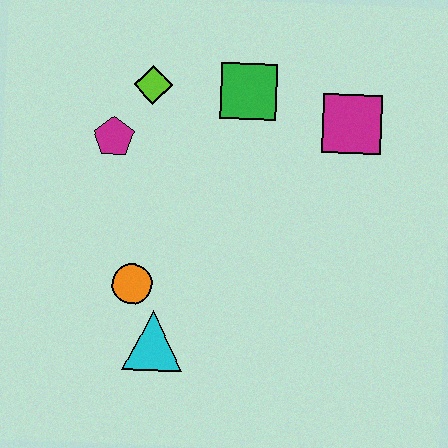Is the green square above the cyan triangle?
Yes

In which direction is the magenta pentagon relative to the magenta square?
The magenta pentagon is to the left of the magenta square.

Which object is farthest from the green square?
The cyan triangle is farthest from the green square.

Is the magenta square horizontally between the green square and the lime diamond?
No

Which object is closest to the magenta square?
The green square is closest to the magenta square.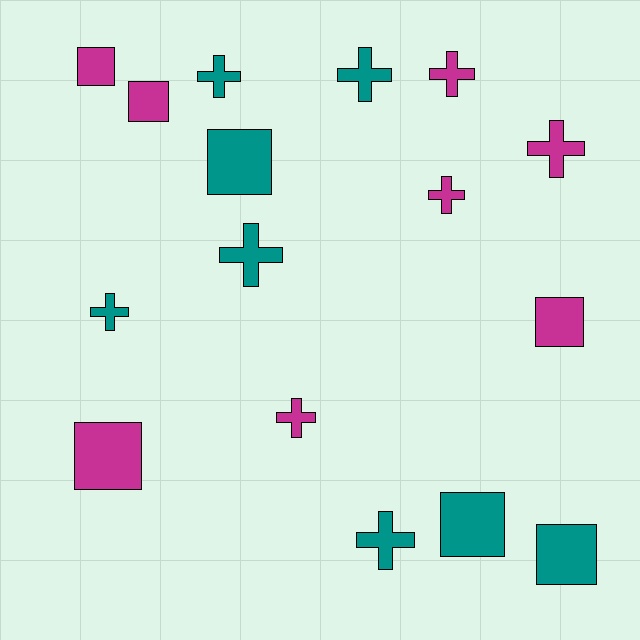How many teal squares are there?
There are 3 teal squares.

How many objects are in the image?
There are 16 objects.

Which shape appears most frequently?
Cross, with 9 objects.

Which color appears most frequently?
Teal, with 8 objects.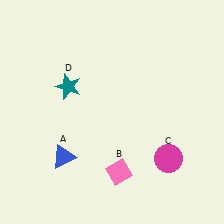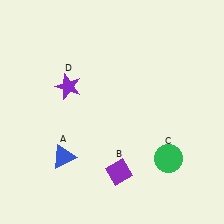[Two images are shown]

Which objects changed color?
B changed from pink to purple. C changed from magenta to green. D changed from teal to purple.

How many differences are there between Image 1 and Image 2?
There are 3 differences between the two images.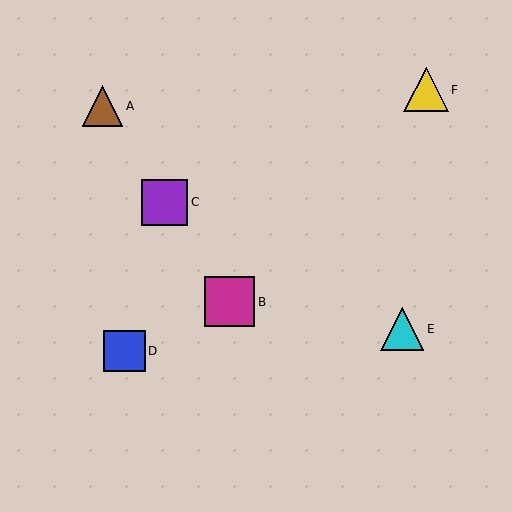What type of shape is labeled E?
Shape E is a cyan triangle.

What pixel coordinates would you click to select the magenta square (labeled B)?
Click at (230, 302) to select the magenta square B.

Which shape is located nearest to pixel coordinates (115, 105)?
The brown triangle (labeled A) at (103, 106) is nearest to that location.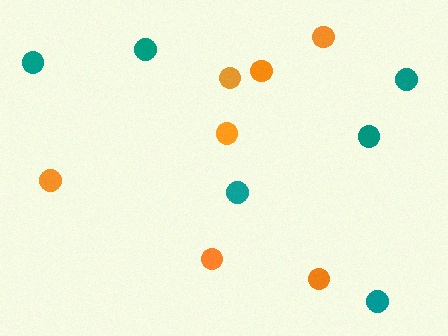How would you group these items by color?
There are 2 groups: one group of orange circles (7) and one group of teal circles (6).